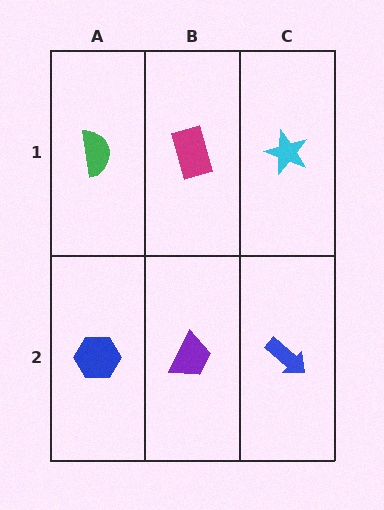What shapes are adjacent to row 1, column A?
A blue hexagon (row 2, column A), a magenta rectangle (row 1, column B).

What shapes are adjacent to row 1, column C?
A blue arrow (row 2, column C), a magenta rectangle (row 1, column B).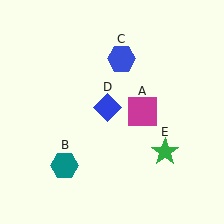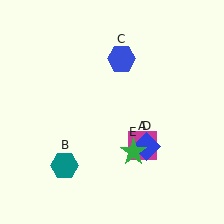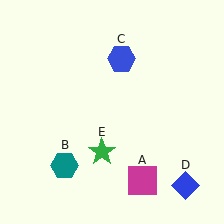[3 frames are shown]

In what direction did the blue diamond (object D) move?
The blue diamond (object D) moved down and to the right.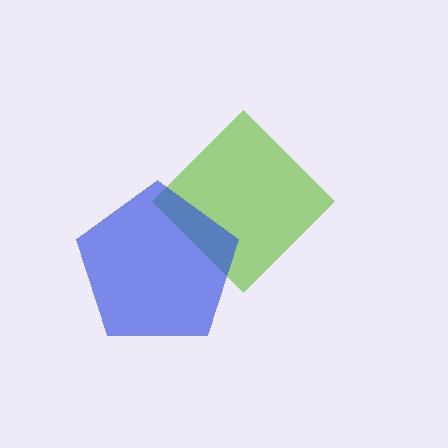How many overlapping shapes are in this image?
There are 2 overlapping shapes in the image.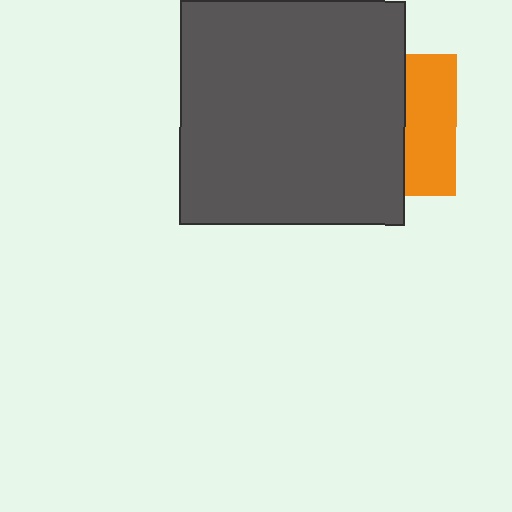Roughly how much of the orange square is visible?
A small part of it is visible (roughly 35%).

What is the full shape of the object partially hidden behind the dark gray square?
The partially hidden object is an orange square.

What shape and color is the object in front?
The object in front is a dark gray square.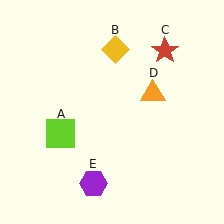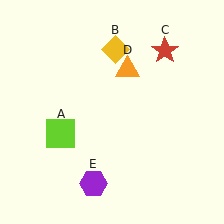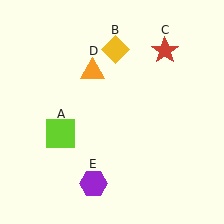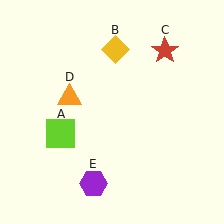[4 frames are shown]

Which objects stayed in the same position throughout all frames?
Lime square (object A) and yellow diamond (object B) and red star (object C) and purple hexagon (object E) remained stationary.